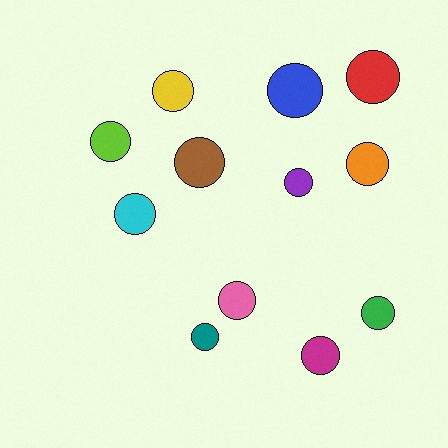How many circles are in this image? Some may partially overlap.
There are 12 circles.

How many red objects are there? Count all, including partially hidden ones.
There is 1 red object.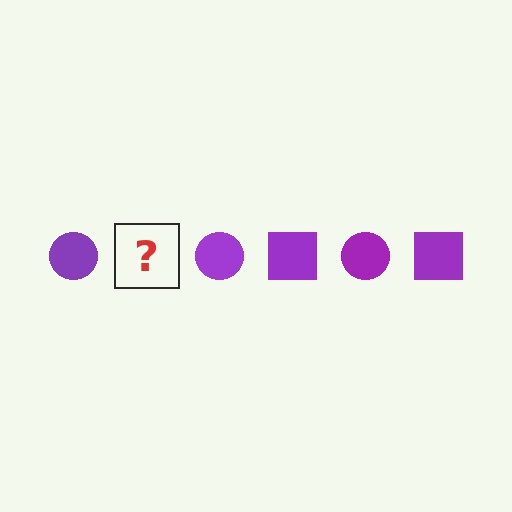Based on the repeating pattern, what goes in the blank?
The blank should be a purple square.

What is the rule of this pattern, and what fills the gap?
The rule is that the pattern cycles through circle, square shapes in purple. The gap should be filled with a purple square.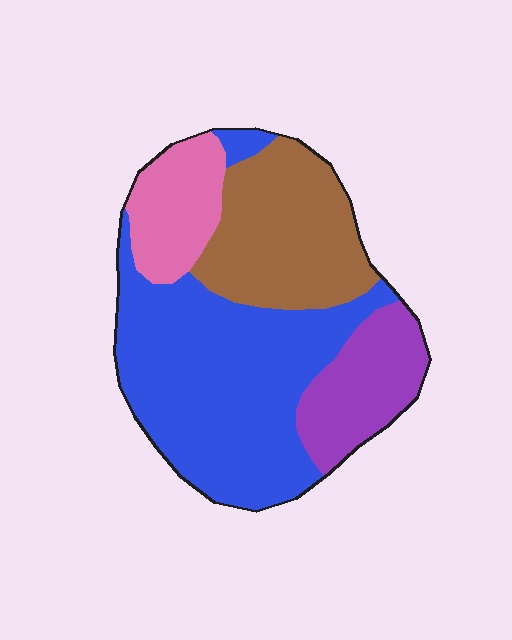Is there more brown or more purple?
Brown.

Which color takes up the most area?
Blue, at roughly 45%.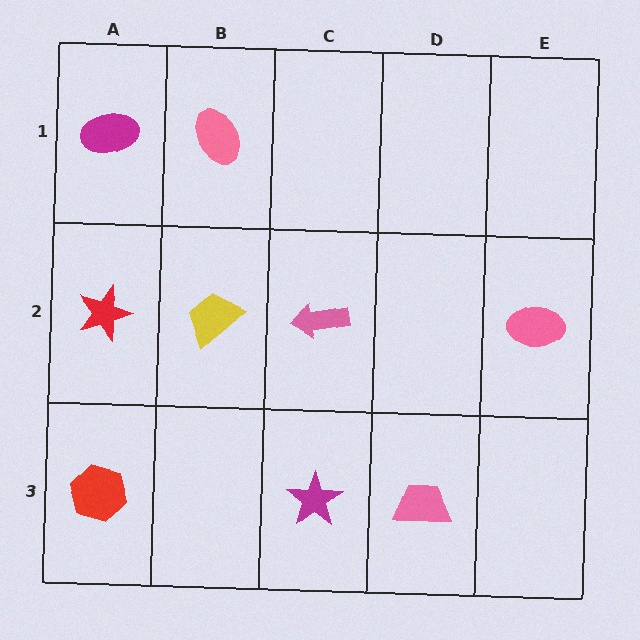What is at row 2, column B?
A yellow trapezoid.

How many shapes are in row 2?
4 shapes.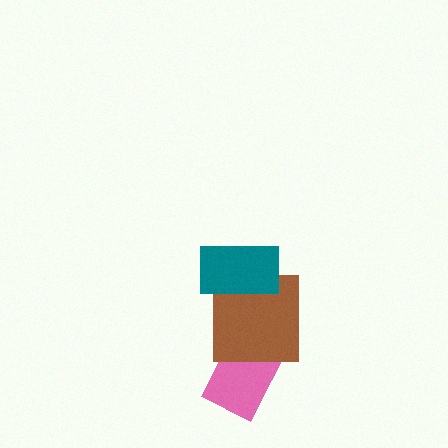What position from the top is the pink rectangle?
The pink rectangle is 3rd from the top.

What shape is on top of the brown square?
The teal rectangle is on top of the brown square.